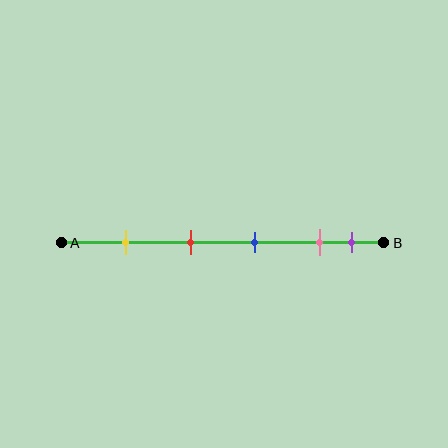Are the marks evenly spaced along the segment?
No, the marks are not evenly spaced.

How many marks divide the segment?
There are 5 marks dividing the segment.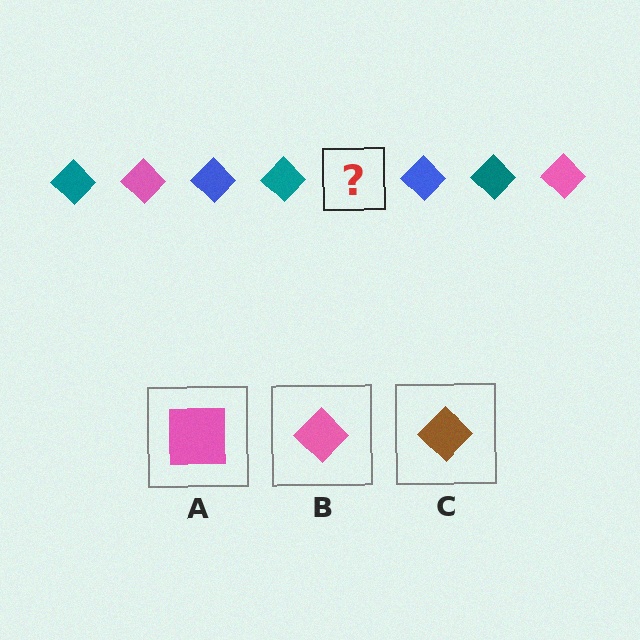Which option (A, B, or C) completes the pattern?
B.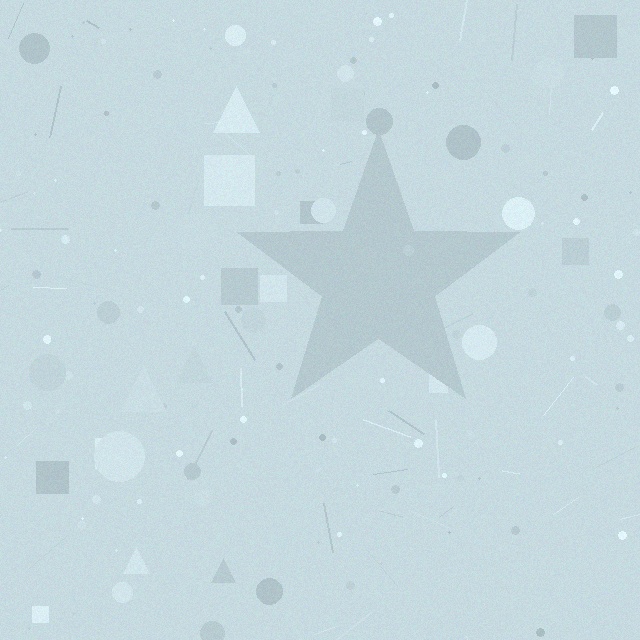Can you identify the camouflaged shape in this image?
The camouflaged shape is a star.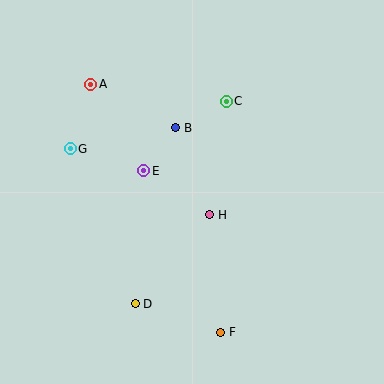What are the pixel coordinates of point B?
Point B is at (176, 128).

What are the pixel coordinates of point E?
Point E is at (144, 171).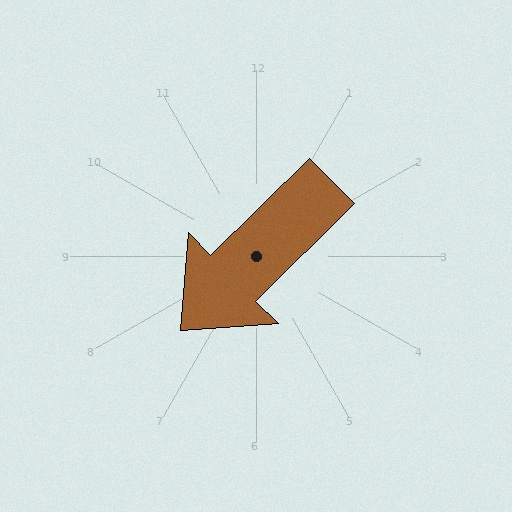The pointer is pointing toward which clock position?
Roughly 8 o'clock.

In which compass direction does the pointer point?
Southwest.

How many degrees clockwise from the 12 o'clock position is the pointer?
Approximately 225 degrees.